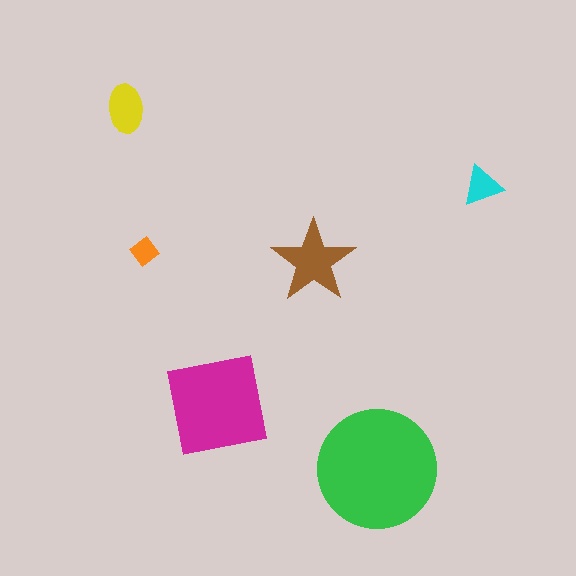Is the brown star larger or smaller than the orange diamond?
Larger.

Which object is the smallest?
The orange diamond.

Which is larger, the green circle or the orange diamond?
The green circle.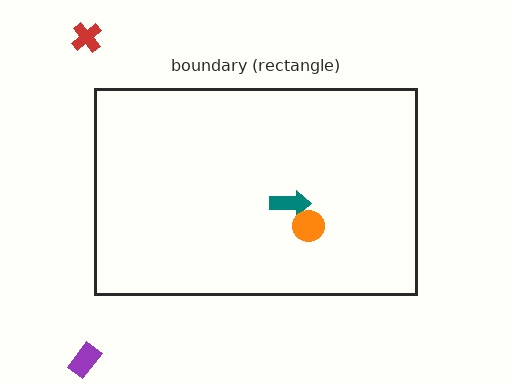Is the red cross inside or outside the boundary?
Outside.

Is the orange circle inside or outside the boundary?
Inside.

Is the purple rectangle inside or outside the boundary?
Outside.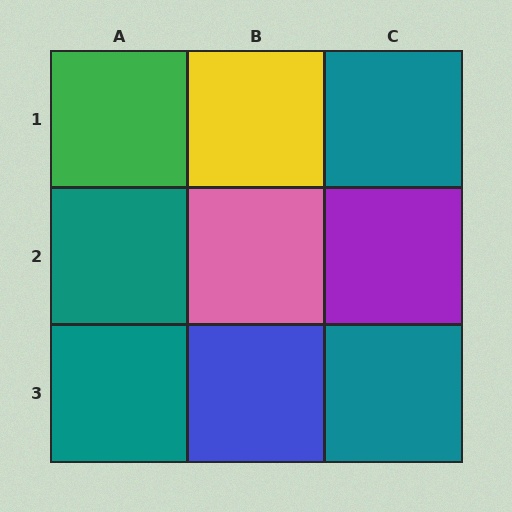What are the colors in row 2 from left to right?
Teal, pink, purple.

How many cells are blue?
1 cell is blue.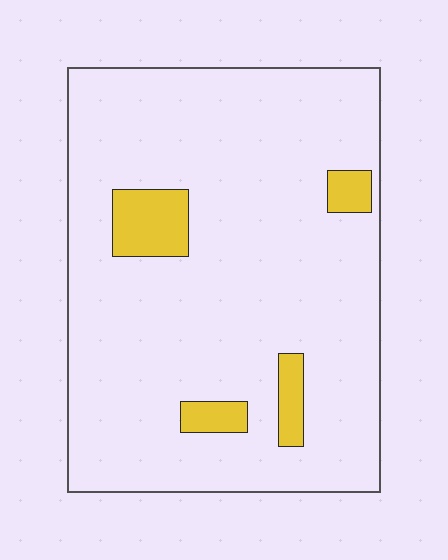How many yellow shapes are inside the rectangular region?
4.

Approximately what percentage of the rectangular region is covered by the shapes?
Approximately 10%.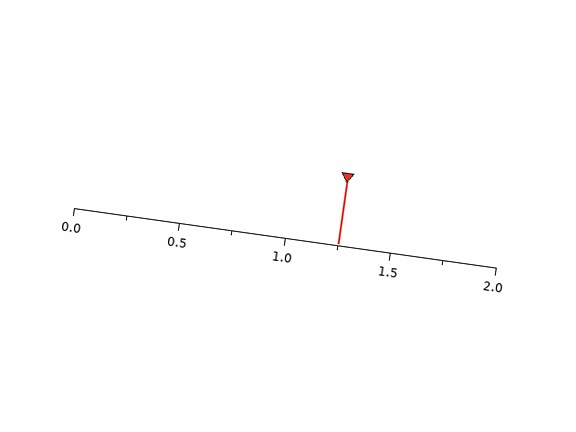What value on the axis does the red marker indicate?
The marker indicates approximately 1.25.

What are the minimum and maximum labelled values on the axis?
The axis runs from 0.0 to 2.0.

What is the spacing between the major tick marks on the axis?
The major ticks are spaced 0.5 apart.